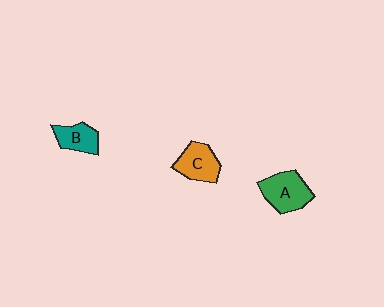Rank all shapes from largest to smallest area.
From largest to smallest: A (green), C (orange), B (teal).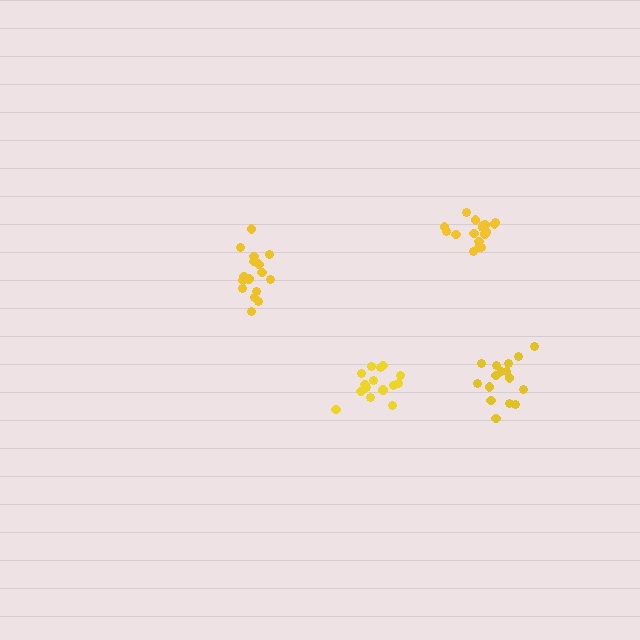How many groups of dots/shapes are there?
There are 4 groups.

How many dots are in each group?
Group 1: 16 dots, Group 2: 15 dots, Group 3: 17 dots, Group 4: 17 dots (65 total).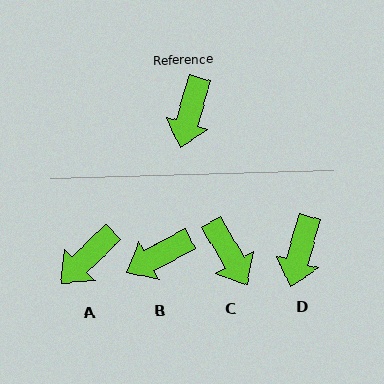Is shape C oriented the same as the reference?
No, it is off by about 45 degrees.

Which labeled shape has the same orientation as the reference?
D.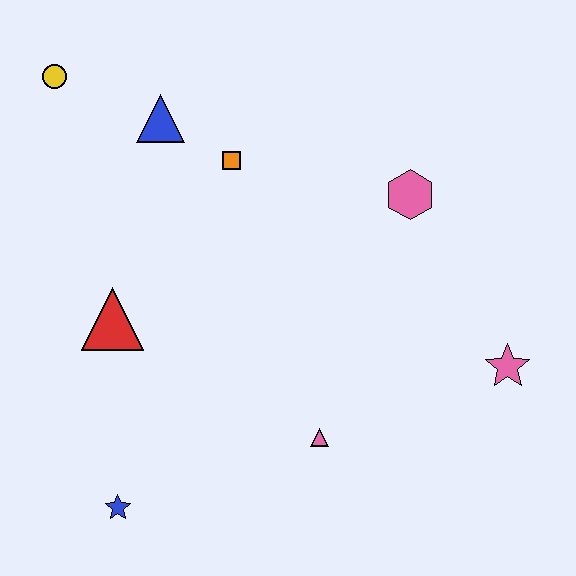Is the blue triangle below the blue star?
No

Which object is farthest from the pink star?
The yellow circle is farthest from the pink star.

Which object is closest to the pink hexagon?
The orange square is closest to the pink hexagon.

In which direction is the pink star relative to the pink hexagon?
The pink star is below the pink hexagon.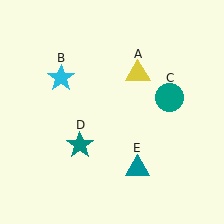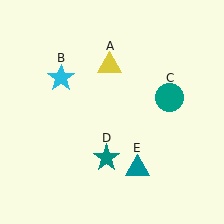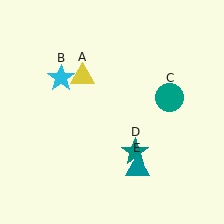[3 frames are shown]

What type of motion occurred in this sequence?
The yellow triangle (object A), teal star (object D) rotated counterclockwise around the center of the scene.